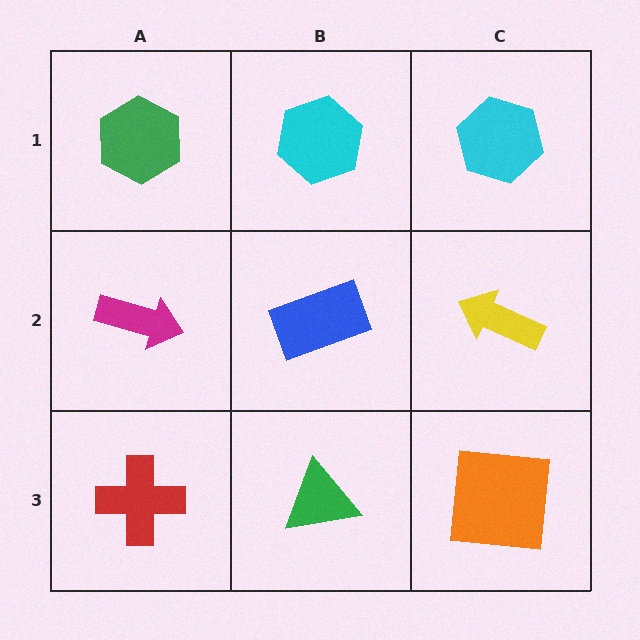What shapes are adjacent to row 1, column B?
A blue rectangle (row 2, column B), a green hexagon (row 1, column A), a cyan hexagon (row 1, column C).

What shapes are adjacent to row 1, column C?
A yellow arrow (row 2, column C), a cyan hexagon (row 1, column B).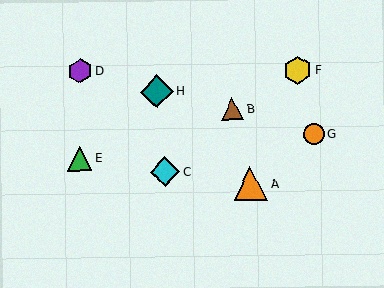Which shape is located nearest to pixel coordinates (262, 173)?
The orange triangle (labeled A) at (250, 184) is nearest to that location.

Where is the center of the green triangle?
The center of the green triangle is at (80, 158).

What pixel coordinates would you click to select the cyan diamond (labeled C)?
Click at (165, 172) to select the cyan diamond C.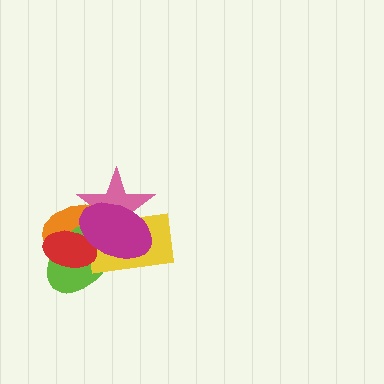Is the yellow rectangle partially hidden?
Yes, it is partially covered by another shape.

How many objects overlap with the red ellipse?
4 objects overlap with the red ellipse.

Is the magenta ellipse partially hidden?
No, no other shape covers it.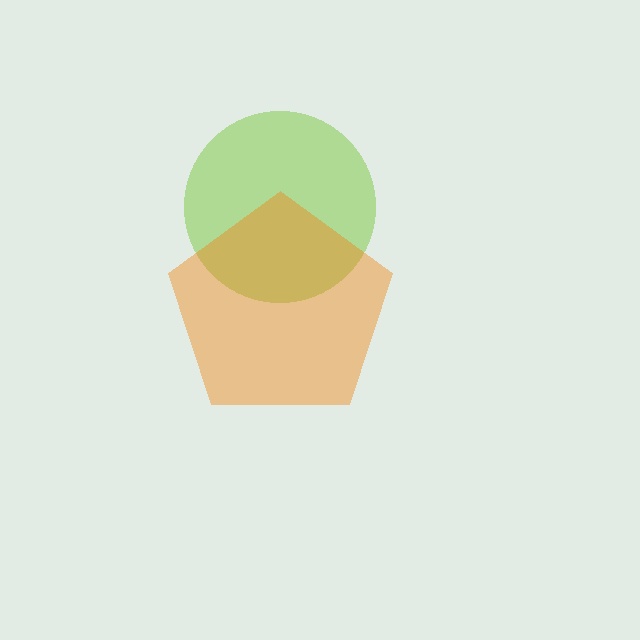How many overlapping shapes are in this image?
There are 2 overlapping shapes in the image.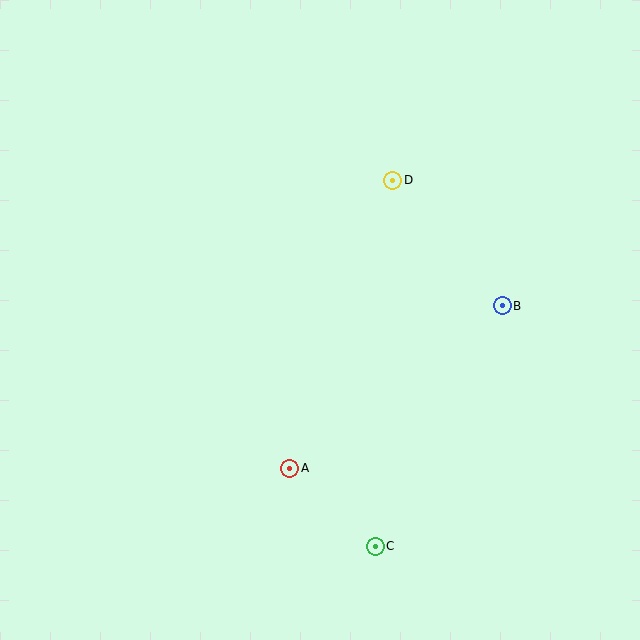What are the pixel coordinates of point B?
Point B is at (502, 306).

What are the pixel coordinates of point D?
Point D is at (393, 180).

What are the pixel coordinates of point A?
Point A is at (290, 468).